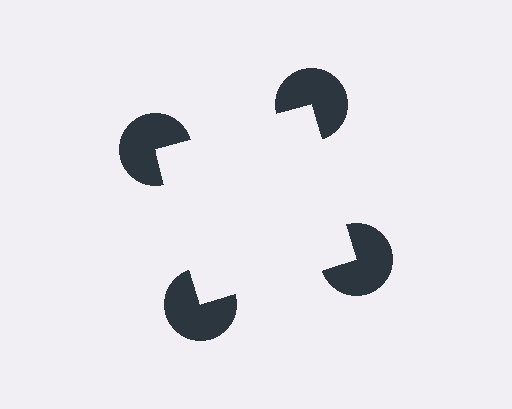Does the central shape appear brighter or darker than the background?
It typically appears slightly brighter than the background, even though no actual brightness change is drawn.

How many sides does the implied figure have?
4 sides.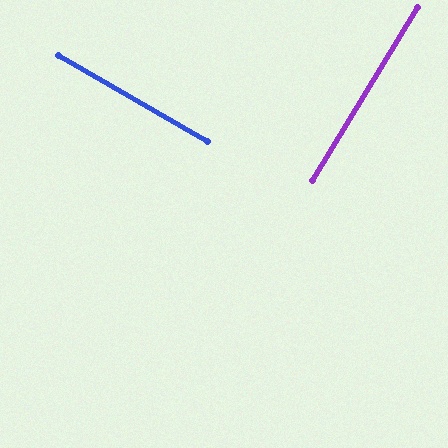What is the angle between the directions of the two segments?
Approximately 89 degrees.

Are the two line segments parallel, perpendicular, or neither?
Perpendicular — they meet at approximately 89°.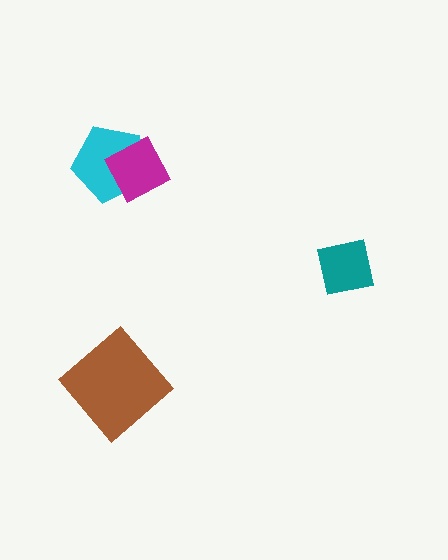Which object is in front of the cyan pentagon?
The magenta diamond is in front of the cyan pentagon.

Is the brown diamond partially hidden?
No, no other shape covers it.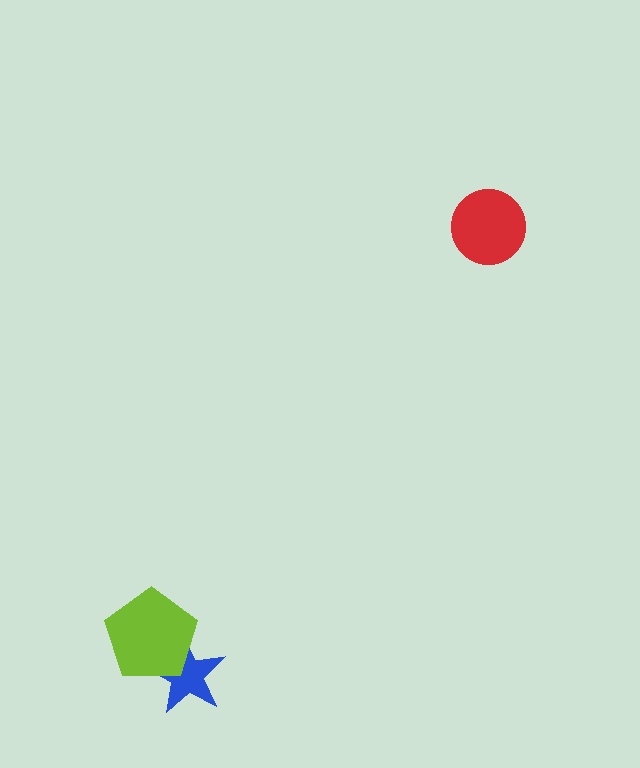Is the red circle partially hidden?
No, no other shape covers it.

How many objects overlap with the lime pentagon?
1 object overlaps with the lime pentagon.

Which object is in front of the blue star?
The lime pentagon is in front of the blue star.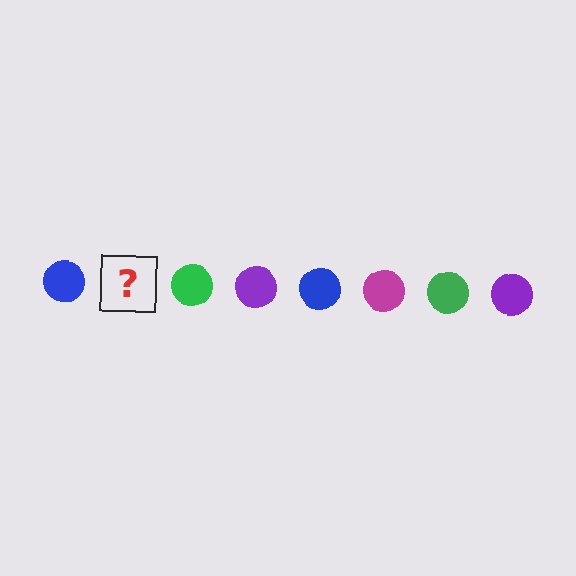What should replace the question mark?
The question mark should be replaced with a magenta circle.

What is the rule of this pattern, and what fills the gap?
The rule is that the pattern cycles through blue, magenta, green, purple circles. The gap should be filled with a magenta circle.